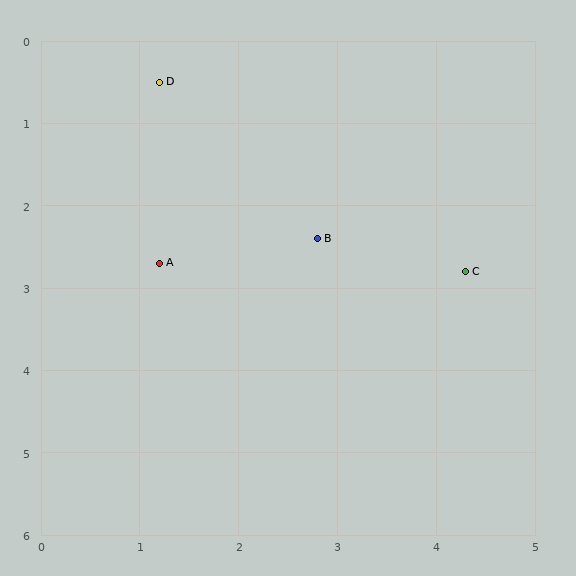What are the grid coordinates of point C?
Point C is at approximately (4.3, 2.8).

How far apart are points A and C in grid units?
Points A and C are about 3.1 grid units apart.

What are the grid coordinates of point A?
Point A is at approximately (1.2, 2.7).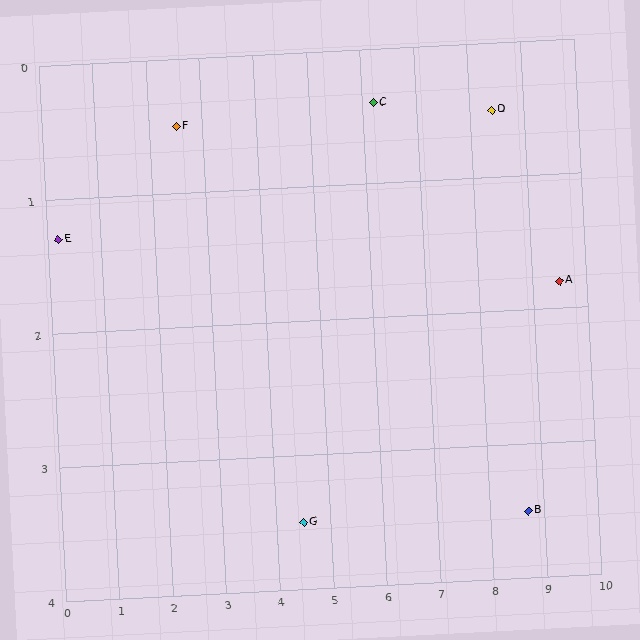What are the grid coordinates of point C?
Point C is at approximately (6.2, 0.4).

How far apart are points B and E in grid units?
Points B and E are about 8.8 grid units apart.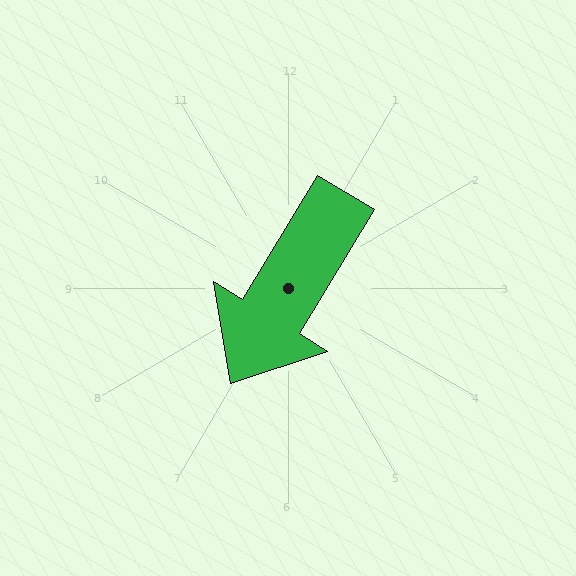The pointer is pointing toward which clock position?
Roughly 7 o'clock.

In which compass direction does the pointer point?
Southwest.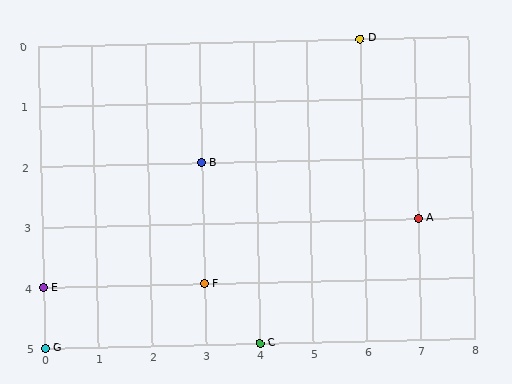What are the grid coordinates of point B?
Point B is at grid coordinates (3, 2).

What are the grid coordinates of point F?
Point F is at grid coordinates (3, 4).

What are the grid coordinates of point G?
Point G is at grid coordinates (0, 5).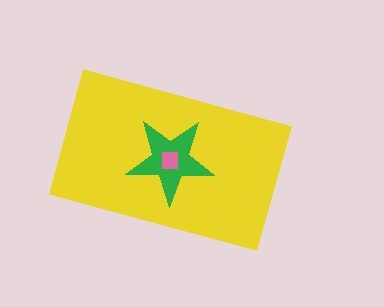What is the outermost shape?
The yellow rectangle.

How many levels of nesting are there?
3.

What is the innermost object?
The pink square.